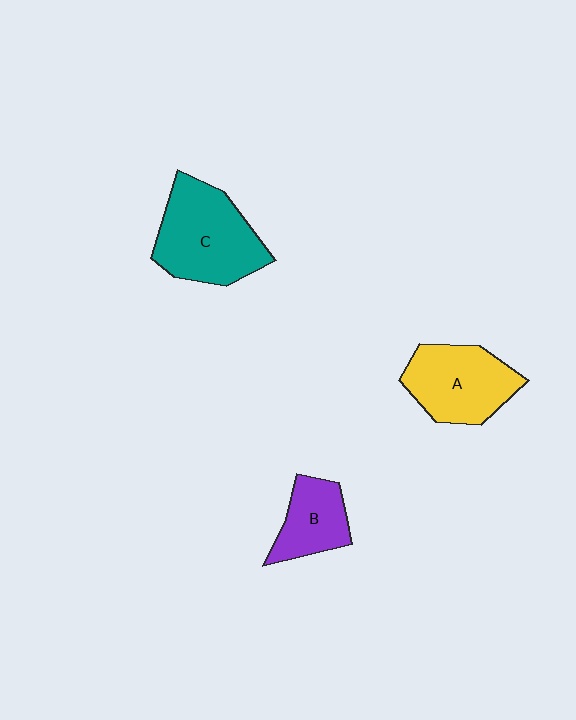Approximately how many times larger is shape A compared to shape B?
Approximately 1.5 times.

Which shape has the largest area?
Shape C (teal).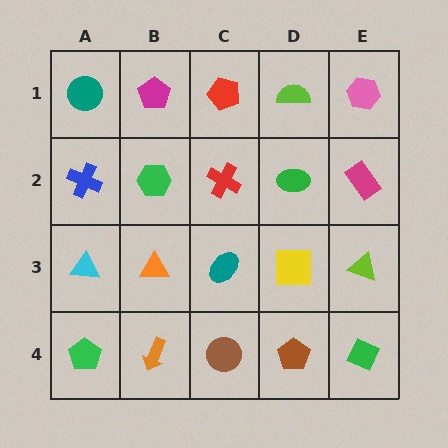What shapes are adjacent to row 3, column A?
A blue cross (row 2, column A), a green pentagon (row 4, column A), an orange triangle (row 3, column B).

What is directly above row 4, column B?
An orange triangle.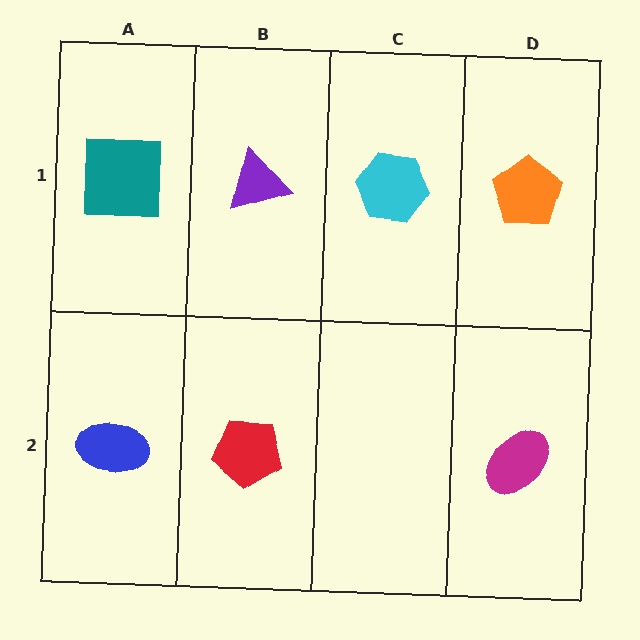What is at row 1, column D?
An orange pentagon.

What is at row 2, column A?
A blue ellipse.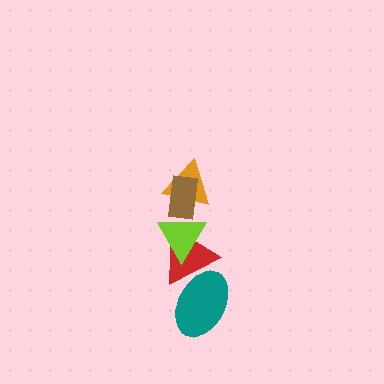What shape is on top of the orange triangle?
The brown rectangle is on top of the orange triangle.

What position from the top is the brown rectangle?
The brown rectangle is 1st from the top.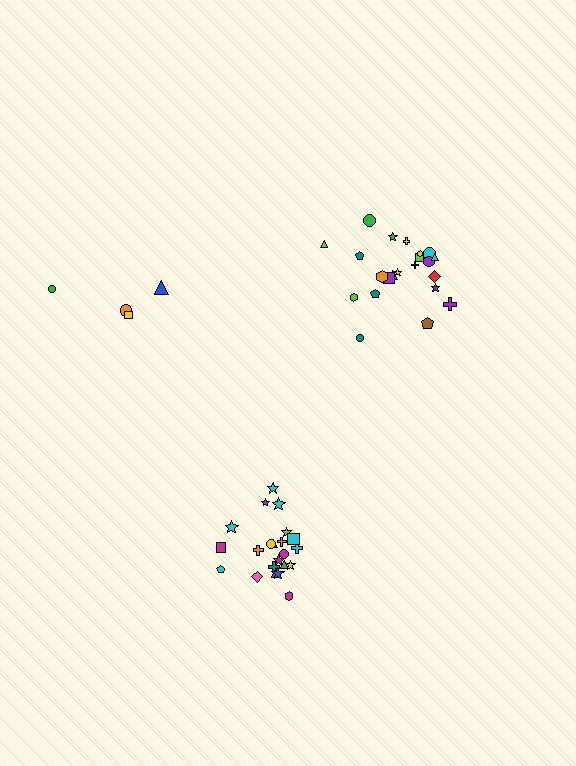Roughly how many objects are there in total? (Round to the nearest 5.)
Roughly 50 objects in total.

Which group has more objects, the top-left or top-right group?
The top-right group.